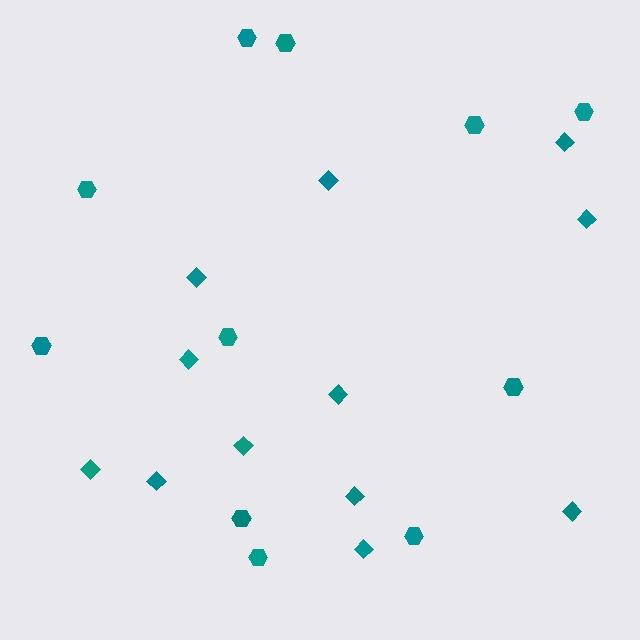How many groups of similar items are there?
There are 2 groups: one group of hexagons (11) and one group of diamonds (12).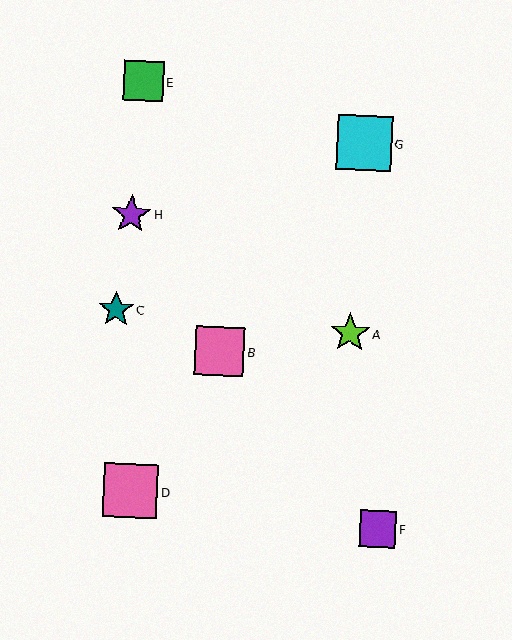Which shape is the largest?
The cyan square (labeled G) is the largest.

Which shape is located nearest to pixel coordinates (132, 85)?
The green square (labeled E) at (144, 81) is nearest to that location.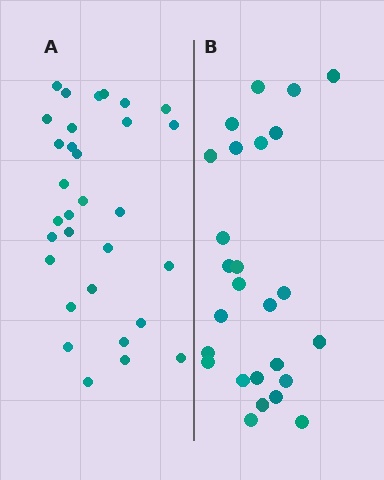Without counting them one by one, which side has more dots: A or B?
Region A (the left region) has more dots.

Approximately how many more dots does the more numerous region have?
Region A has about 5 more dots than region B.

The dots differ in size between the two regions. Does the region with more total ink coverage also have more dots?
No. Region B has more total ink coverage because its dots are larger, but region A actually contains more individual dots. Total area can be misleading — the number of items is what matters here.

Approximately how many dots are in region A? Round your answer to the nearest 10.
About 30 dots. (The exact count is 31, which rounds to 30.)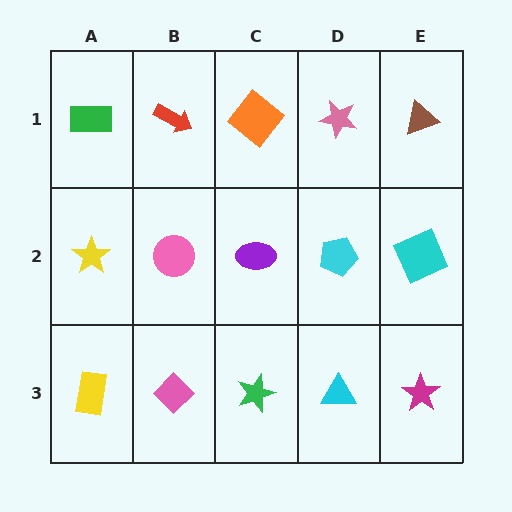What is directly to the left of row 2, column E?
A cyan pentagon.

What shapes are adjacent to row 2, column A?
A green rectangle (row 1, column A), a yellow rectangle (row 3, column A), a pink circle (row 2, column B).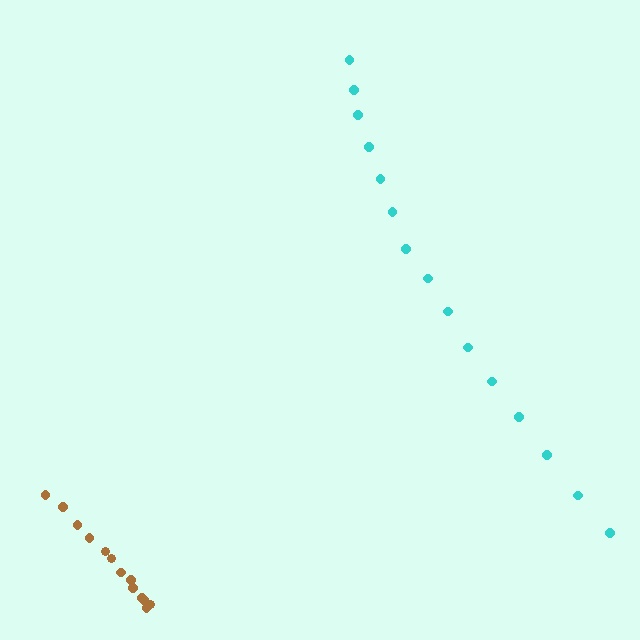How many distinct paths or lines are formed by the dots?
There are 2 distinct paths.